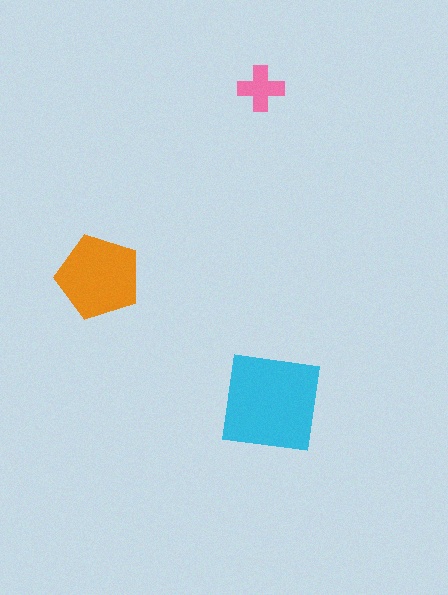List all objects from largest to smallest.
The cyan square, the orange pentagon, the pink cross.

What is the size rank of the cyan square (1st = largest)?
1st.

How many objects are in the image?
There are 3 objects in the image.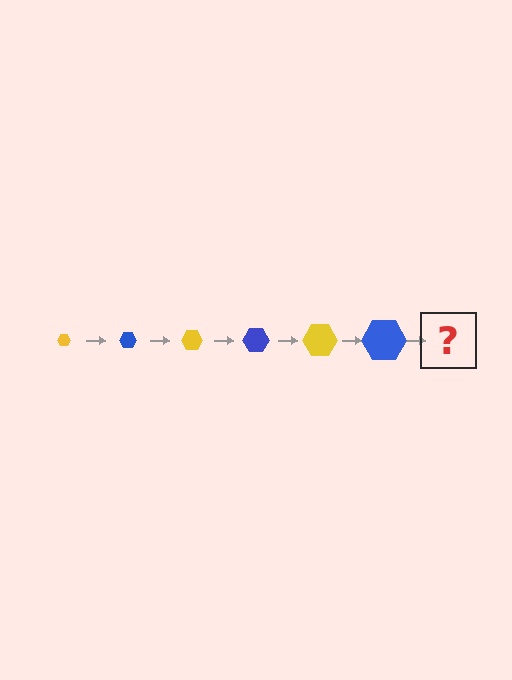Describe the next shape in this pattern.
It should be a yellow hexagon, larger than the previous one.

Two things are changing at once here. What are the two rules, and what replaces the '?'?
The two rules are that the hexagon grows larger each step and the color cycles through yellow and blue. The '?' should be a yellow hexagon, larger than the previous one.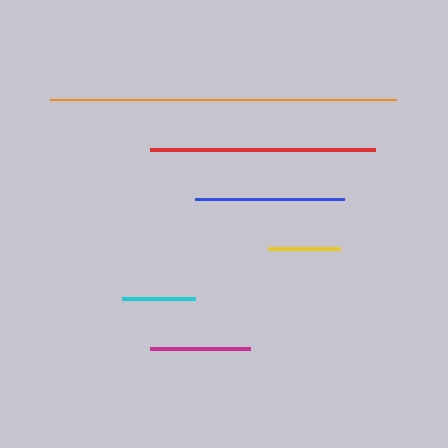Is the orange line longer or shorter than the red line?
The orange line is longer than the red line.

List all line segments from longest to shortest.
From longest to shortest: orange, red, blue, magenta, cyan, yellow.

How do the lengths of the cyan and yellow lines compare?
The cyan and yellow lines are approximately the same length.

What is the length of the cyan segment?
The cyan segment is approximately 74 pixels long.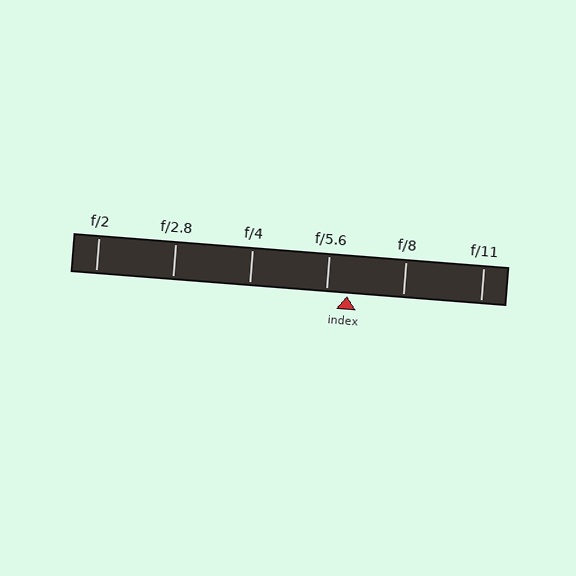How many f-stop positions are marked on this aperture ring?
There are 6 f-stop positions marked.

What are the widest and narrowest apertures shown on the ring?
The widest aperture shown is f/2 and the narrowest is f/11.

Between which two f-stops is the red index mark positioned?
The index mark is between f/5.6 and f/8.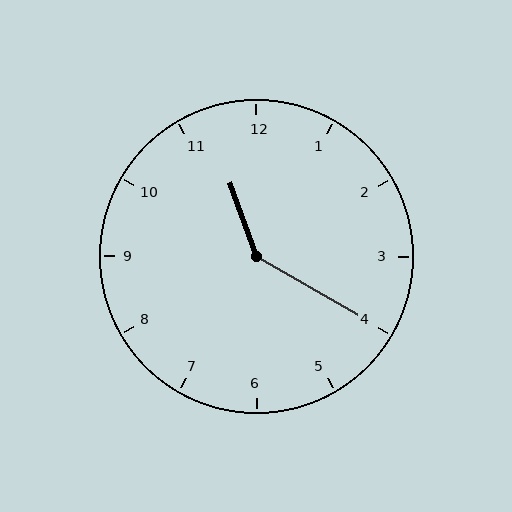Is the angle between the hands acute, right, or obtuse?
It is obtuse.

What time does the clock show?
11:20.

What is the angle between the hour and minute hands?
Approximately 140 degrees.